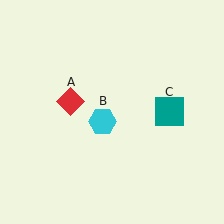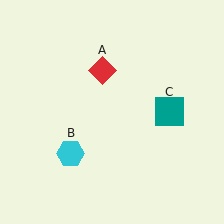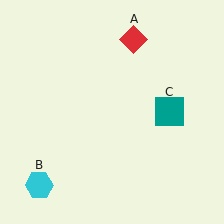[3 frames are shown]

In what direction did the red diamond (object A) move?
The red diamond (object A) moved up and to the right.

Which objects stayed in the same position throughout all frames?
Teal square (object C) remained stationary.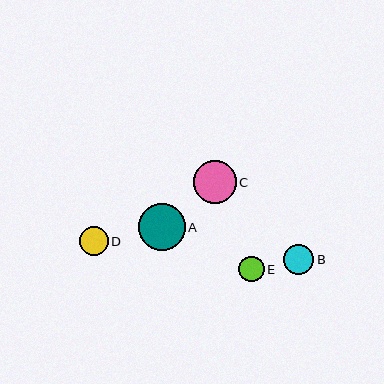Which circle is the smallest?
Circle E is the smallest with a size of approximately 26 pixels.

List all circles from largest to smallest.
From largest to smallest: A, C, B, D, E.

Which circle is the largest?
Circle A is the largest with a size of approximately 47 pixels.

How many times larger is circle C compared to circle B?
Circle C is approximately 1.4 times the size of circle B.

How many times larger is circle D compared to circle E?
Circle D is approximately 1.1 times the size of circle E.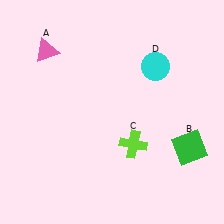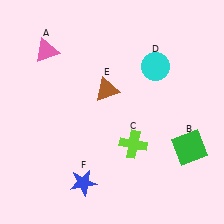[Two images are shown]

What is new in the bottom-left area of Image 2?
A blue star (F) was added in the bottom-left area of Image 2.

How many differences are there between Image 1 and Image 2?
There are 2 differences between the two images.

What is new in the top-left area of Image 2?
A brown triangle (E) was added in the top-left area of Image 2.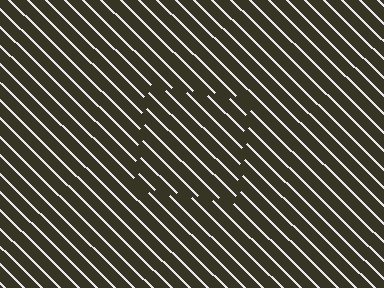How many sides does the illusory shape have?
4 sides — the line-ends trace a square.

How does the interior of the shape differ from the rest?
The interior of the shape contains the same grating, shifted by half a period — the contour is defined by the phase discontinuity where line-ends from the inner and outer gratings abut.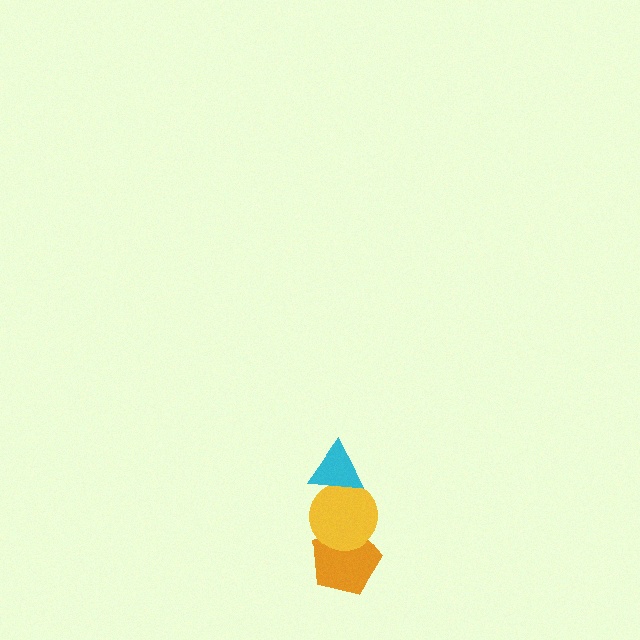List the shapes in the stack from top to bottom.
From top to bottom: the cyan triangle, the yellow circle, the orange pentagon.